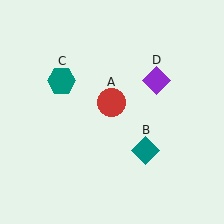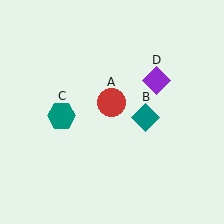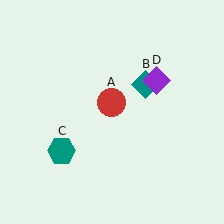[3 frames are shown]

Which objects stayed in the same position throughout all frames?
Red circle (object A) and purple diamond (object D) remained stationary.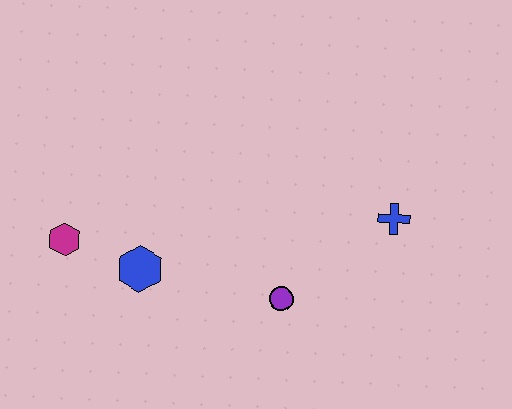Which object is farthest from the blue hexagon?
The blue cross is farthest from the blue hexagon.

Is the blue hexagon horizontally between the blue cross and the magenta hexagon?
Yes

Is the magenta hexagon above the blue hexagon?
Yes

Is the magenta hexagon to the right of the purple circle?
No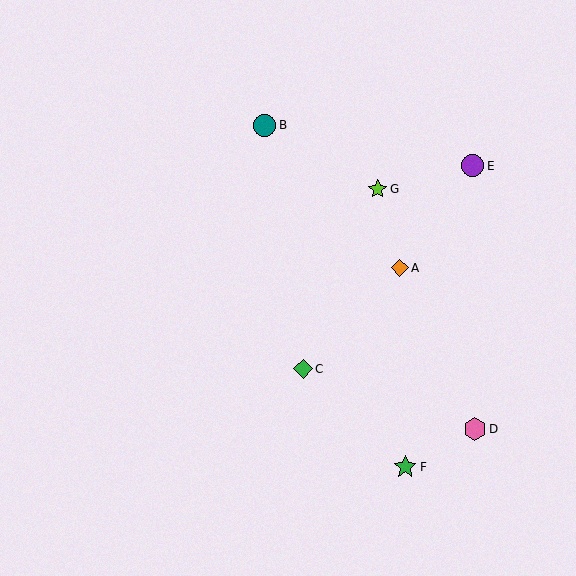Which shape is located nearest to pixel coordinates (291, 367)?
The green diamond (labeled C) at (303, 369) is nearest to that location.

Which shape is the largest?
The green star (labeled F) is the largest.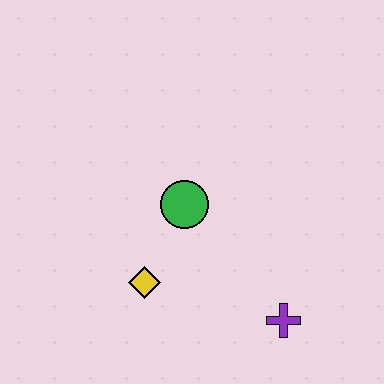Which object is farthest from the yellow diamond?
The purple cross is farthest from the yellow diamond.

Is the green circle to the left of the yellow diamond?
No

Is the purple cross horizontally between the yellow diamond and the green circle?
No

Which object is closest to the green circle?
The yellow diamond is closest to the green circle.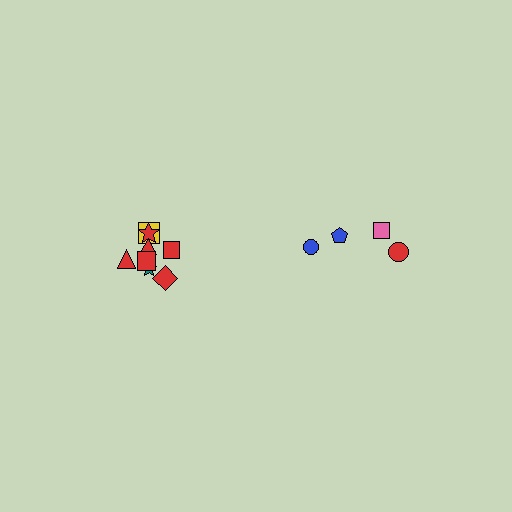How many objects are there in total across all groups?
There are 12 objects.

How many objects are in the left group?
There are 8 objects.